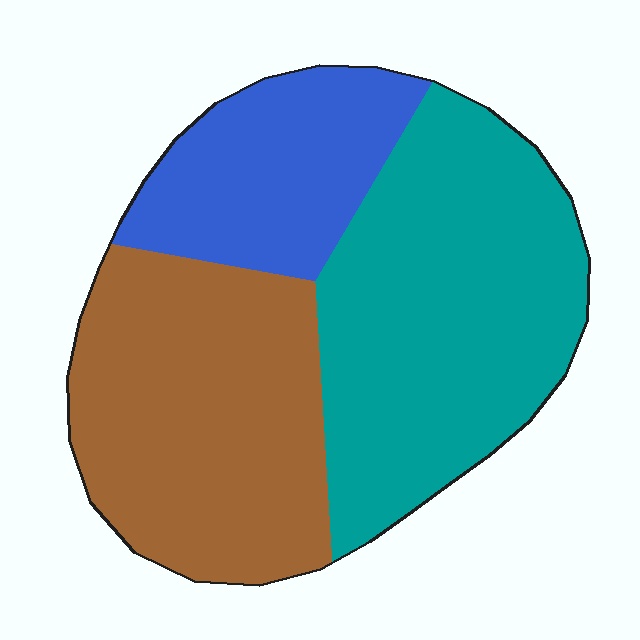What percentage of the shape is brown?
Brown takes up between a third and a half of the shape.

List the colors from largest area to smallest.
From largest to smallest: teal, brown, blue.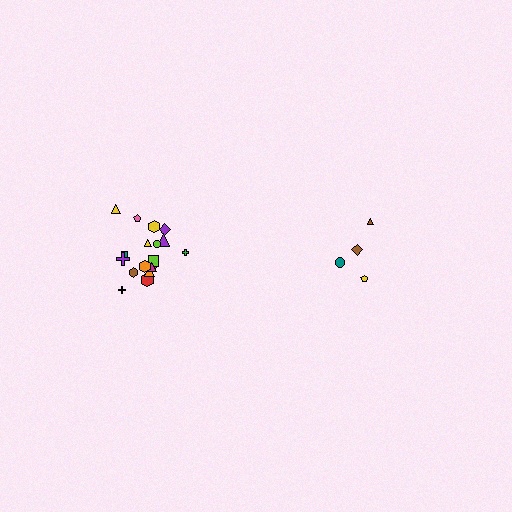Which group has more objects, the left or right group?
The left group.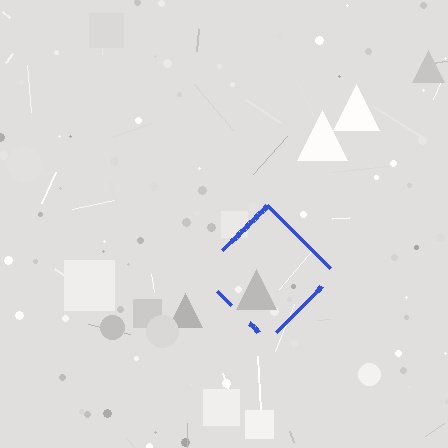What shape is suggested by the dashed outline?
The dashed outline suggests a diamond.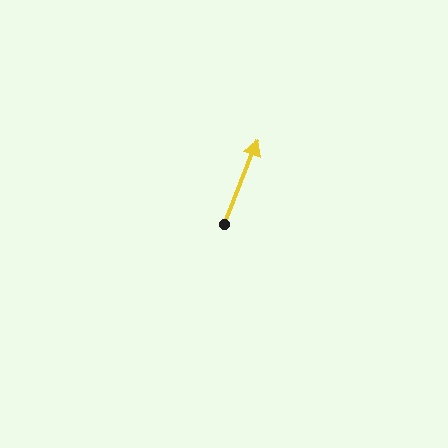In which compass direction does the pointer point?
North.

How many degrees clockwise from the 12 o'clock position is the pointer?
Approximately 22 degrees.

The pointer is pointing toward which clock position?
Roughly 1 o'clock.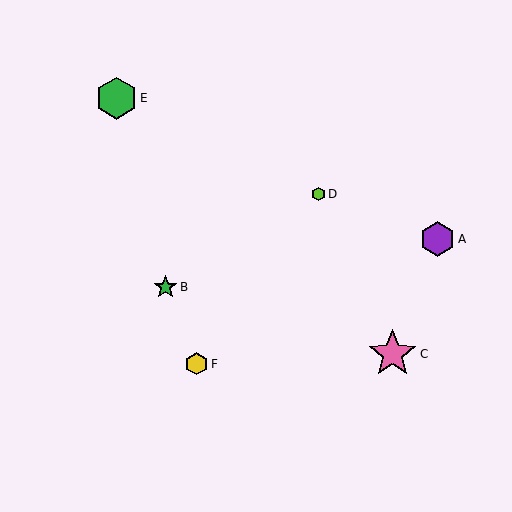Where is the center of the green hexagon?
The center of the green hexagon is at (117, 98).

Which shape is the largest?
The pink star (labeled C) is the largest.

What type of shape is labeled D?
Shape D is a lime hexagon.